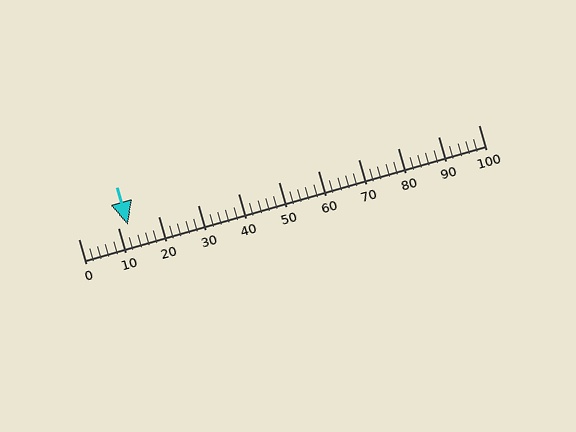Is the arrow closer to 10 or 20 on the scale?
The arrow is closer to 10.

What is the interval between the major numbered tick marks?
The major tick marks are spaced 10 units apart.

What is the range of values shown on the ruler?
The ruler shows values from 0 to 100.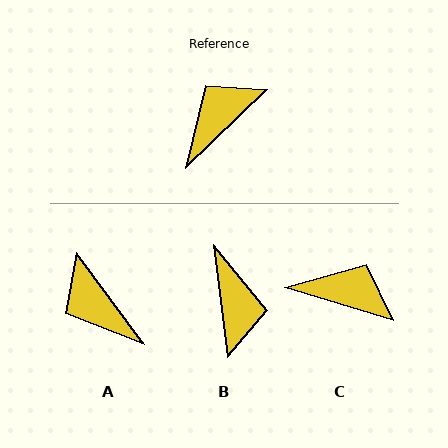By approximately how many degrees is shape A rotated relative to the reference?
Approximately 82 degrees counter-clockwise.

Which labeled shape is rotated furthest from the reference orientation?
B, about 127 degrees away.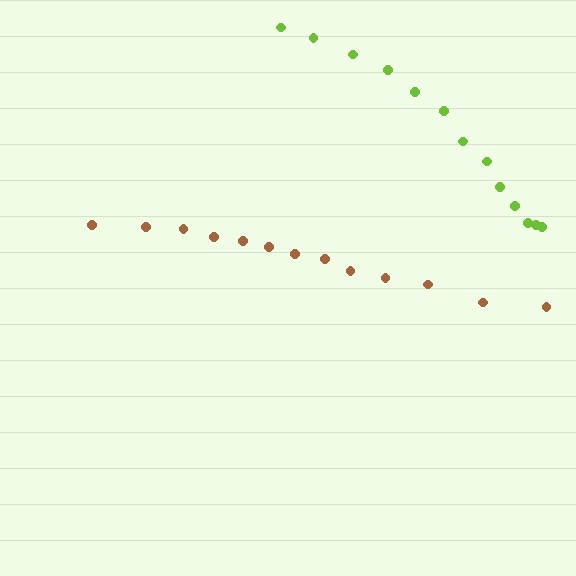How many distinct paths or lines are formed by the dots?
There are 2 distinct paths.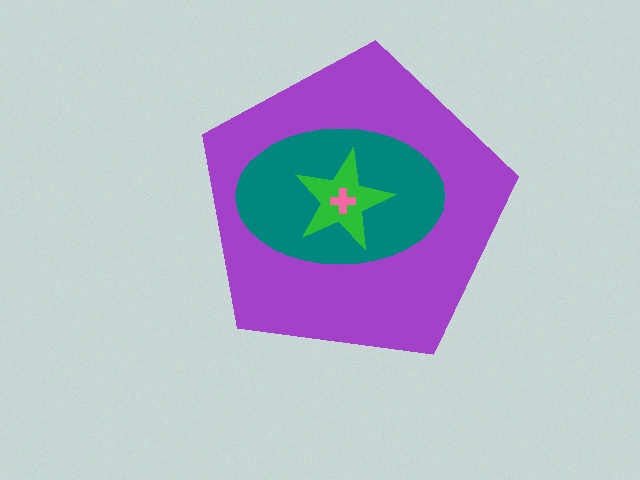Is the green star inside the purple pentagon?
Yes.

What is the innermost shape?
The pink cross.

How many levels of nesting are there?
4.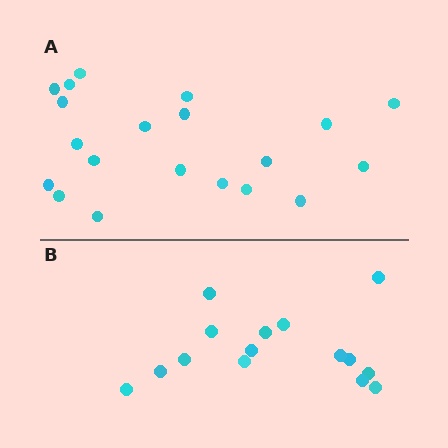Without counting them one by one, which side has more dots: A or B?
Region A (the top region) has more dots.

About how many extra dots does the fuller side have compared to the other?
Region A has about 5 more dots than region B.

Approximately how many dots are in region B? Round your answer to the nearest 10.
About 20 dots. (The exact count is 15, which rounds to 20.)